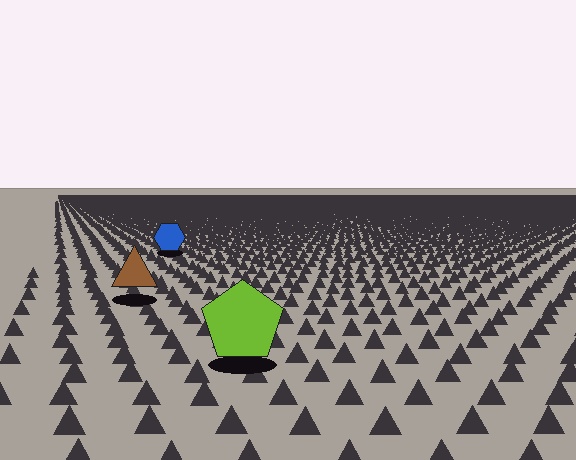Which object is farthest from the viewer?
The blue hexagon is farthest from the viewer. It appears smaller and the ground texture around it is denser.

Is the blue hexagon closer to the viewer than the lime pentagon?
No. The lime pentagon is closer — you can tell from the texture gradient: the ground texture is coarser near it.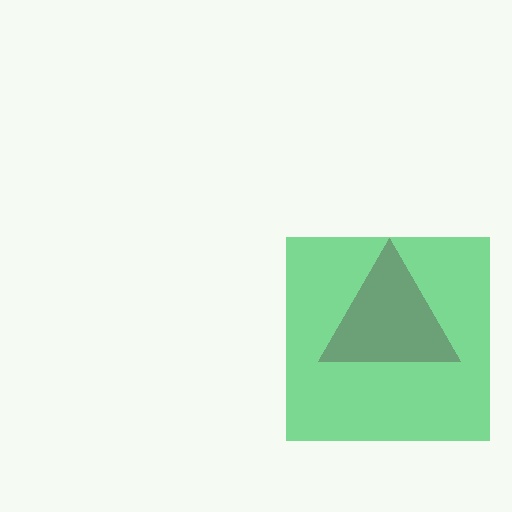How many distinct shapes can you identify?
There are 2 distinct shapes: a magenta triangle, a green square.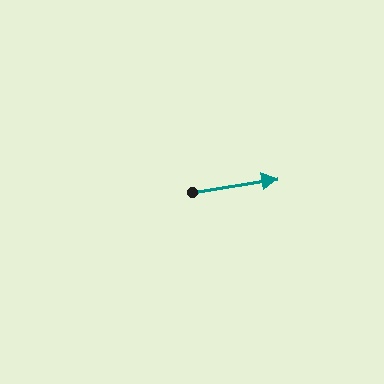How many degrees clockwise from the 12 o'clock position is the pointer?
Approximately 81 degrees.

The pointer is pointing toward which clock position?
Roughly 3 o'clock.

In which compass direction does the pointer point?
East.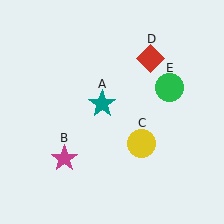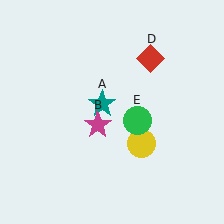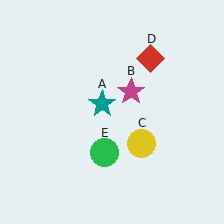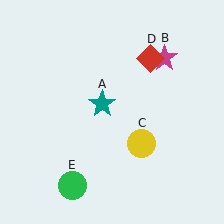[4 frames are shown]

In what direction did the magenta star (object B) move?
The magenta star (object B) moved up and to the right.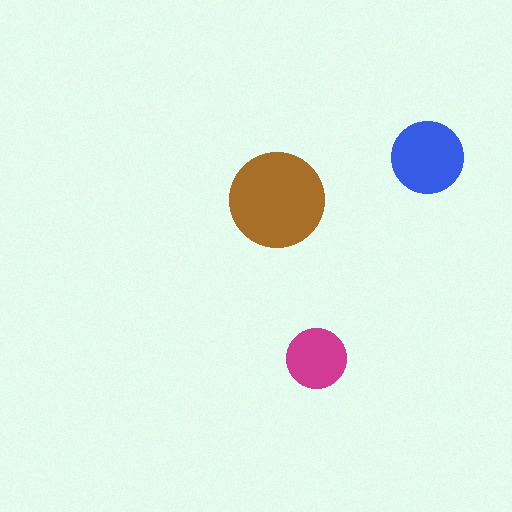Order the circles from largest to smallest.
the brown one, the blue one, the magenta one.